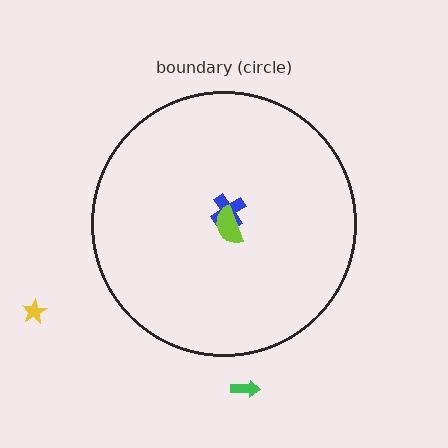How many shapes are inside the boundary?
2 inside, 2 outside.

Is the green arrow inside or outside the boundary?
Outside.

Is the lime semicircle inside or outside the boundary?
Inside.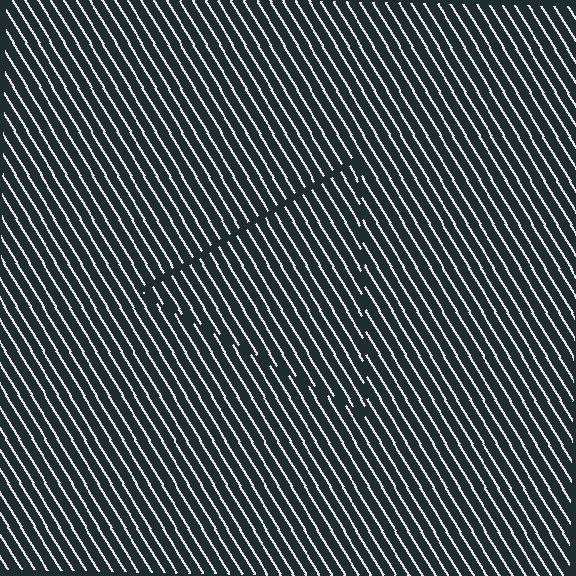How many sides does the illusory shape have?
3 sides — the line-ends trace a triangle.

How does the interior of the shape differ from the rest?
The interior of the shape contains the same grating, shifted by half a period — the contour is defined by the phase discontinuity where line-ends from the inner and outer gratings abut.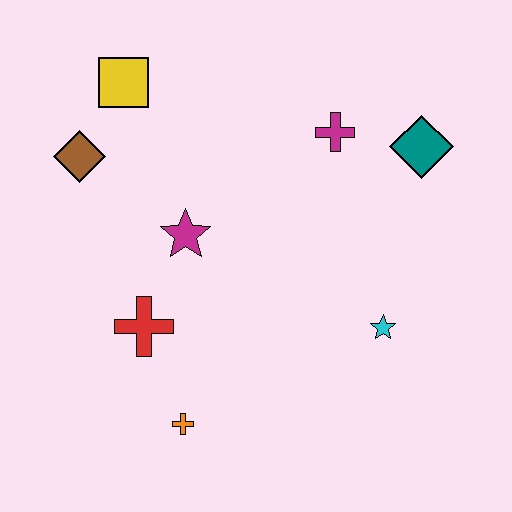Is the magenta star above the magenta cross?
No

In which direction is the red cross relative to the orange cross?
The red cross is above the orange cross.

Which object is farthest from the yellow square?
The cyan star is farthest from the yellow square.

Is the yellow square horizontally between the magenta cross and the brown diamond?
Yes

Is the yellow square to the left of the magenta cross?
Yes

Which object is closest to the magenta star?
The red cross is closest to the magenta star.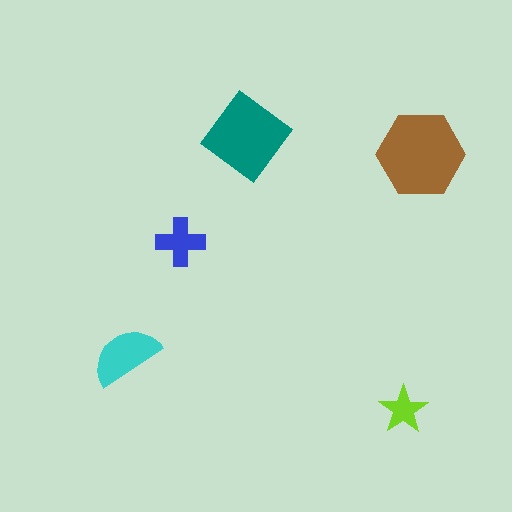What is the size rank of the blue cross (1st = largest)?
4th.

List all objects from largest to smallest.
The brown hexagon, the teal diamond, the cyan semicircle, the blue cross, the lime star.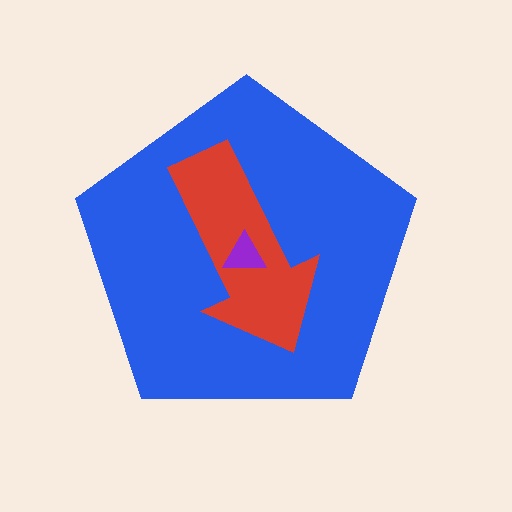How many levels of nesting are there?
3.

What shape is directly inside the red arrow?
The purple triangle.